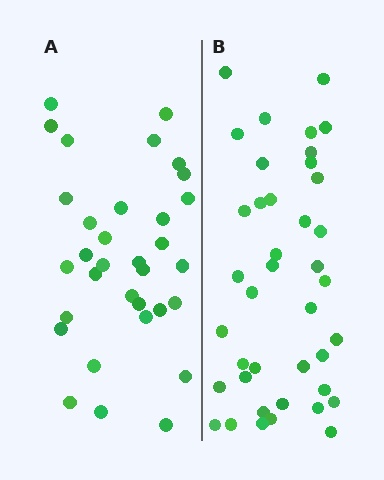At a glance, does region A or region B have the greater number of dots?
Region B (the right region) has more dots.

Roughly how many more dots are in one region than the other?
Region B has roughly 8 or so more dots than region A.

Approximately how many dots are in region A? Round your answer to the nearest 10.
About 30 dots. (The exact count is 33, which rounds to 30.)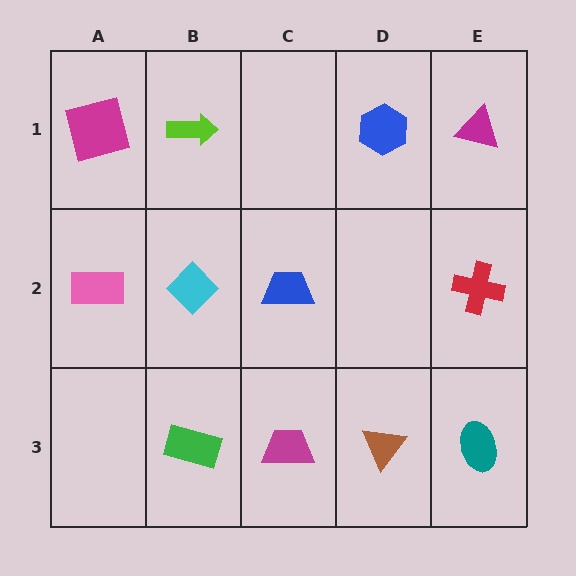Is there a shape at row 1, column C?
No, that cell is empty.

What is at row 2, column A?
A pink rectangle.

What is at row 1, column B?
A lime arrow.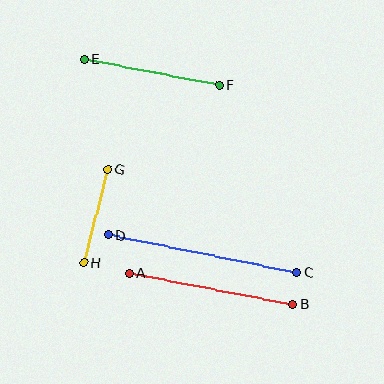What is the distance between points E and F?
The distance is approximately 138 pixels.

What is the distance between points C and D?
The distance is approximately 193 pixels.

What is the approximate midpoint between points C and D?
The midpoint is at approximately (203, 254) pixels.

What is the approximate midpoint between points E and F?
The midpoint is at approximately (152, 72) pixels.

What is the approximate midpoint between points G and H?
The midpoint is at approximately (96, 216) pixels.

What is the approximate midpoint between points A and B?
The midpoint is at approximately (211, 289) pixels.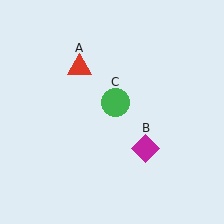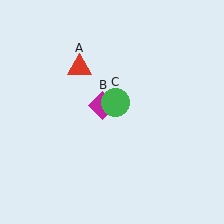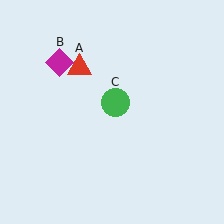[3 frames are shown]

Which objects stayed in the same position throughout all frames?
Red triangle (object A) and green circle (object C) remained stationary.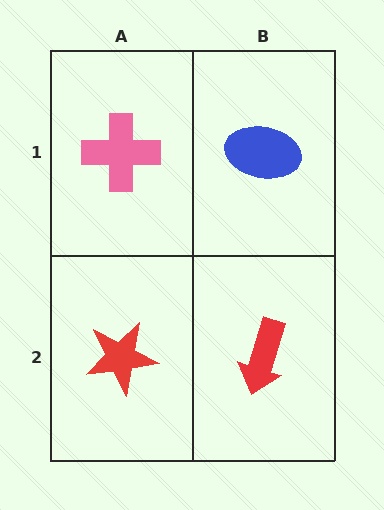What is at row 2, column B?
A red arrow.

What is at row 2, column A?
A red star.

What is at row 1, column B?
A blue ellipse.